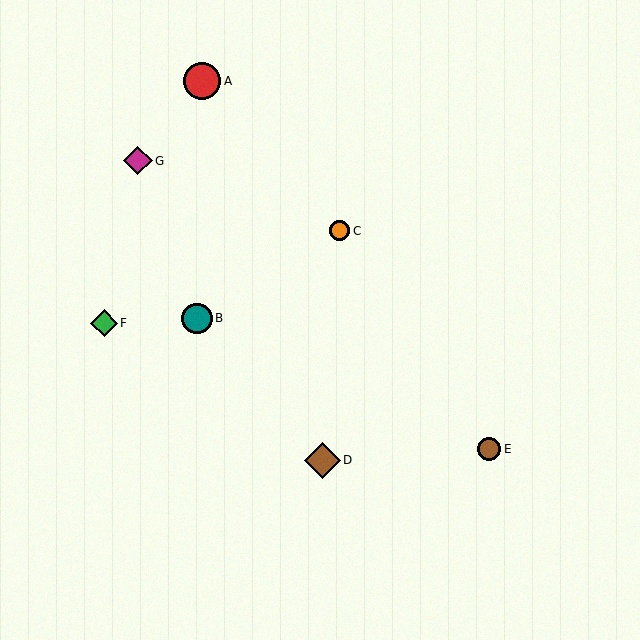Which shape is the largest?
The red circle (labeled A) is the largest.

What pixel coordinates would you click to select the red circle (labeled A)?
Click at (202, 81) to select the red circle A.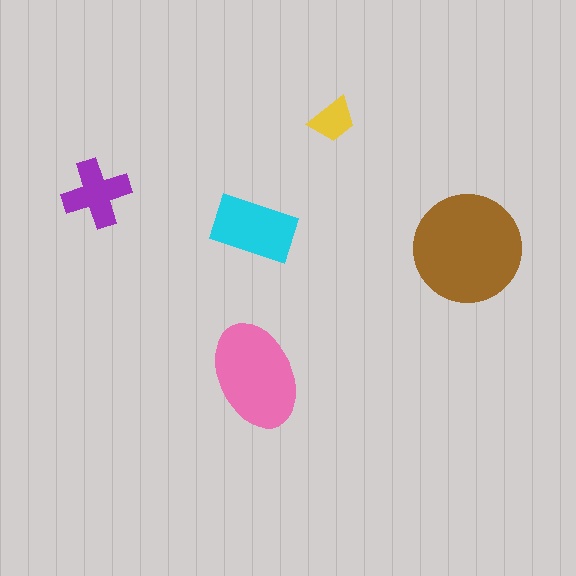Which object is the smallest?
The yellow trapezoid.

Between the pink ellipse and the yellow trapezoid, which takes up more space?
The pink ellipse.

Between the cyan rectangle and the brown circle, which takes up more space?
The brown circle.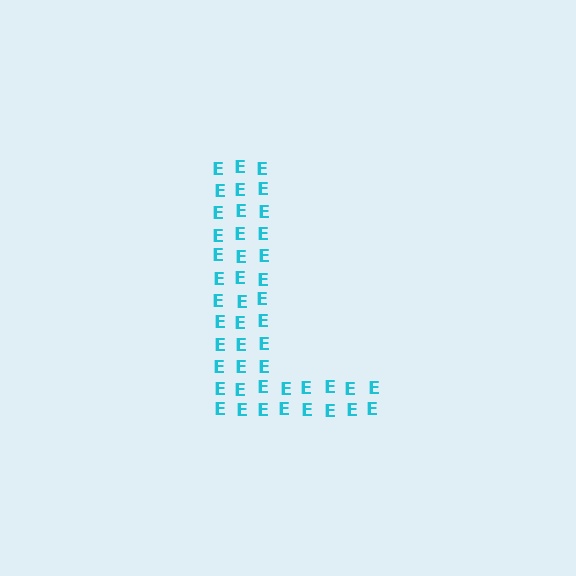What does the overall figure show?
The overall figure shows the letter L.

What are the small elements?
The small elements are letter E's.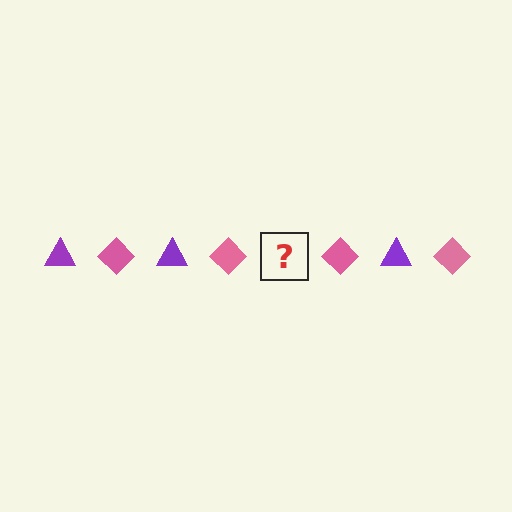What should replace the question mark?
The question mark should be replaced with a purple triangle.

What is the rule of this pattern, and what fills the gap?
The rule is that the pattern alternates between purple triangle and pink diamond. The gap should be filled with a purple triangle.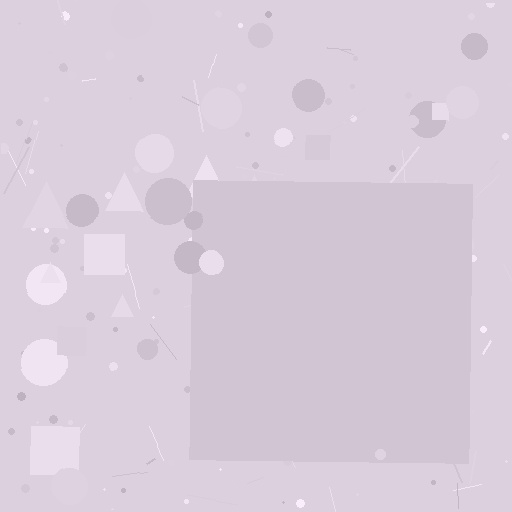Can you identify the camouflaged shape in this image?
The camouflaged shape is a square.